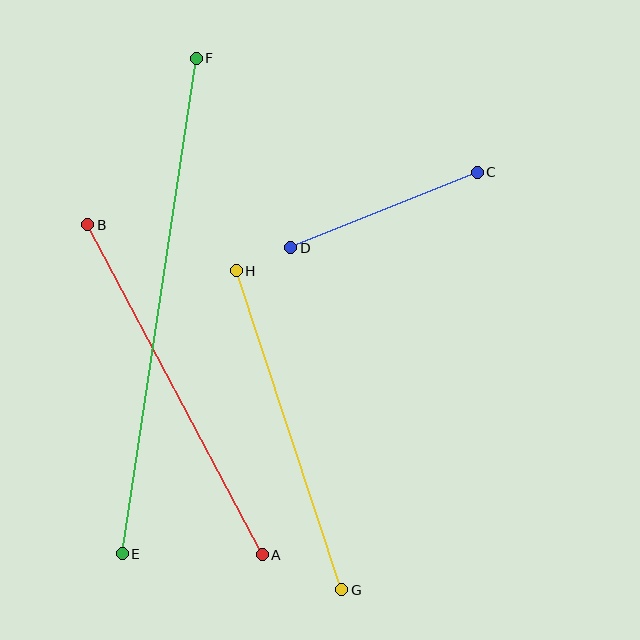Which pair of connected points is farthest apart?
Points E and F are farthest apart.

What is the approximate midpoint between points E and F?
The midpoint is at approximately (159, 306) pixels.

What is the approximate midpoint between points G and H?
The midpoint is at approximately (289, 430) pixels.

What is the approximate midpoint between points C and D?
The midpoint is at approximately (384, 210) pixels.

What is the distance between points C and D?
The distance is approximately 201 pixels.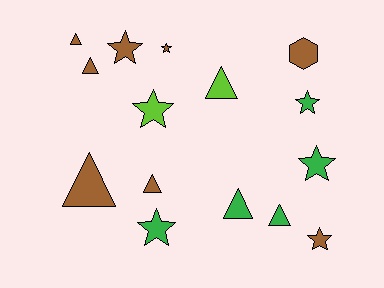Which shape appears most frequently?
Star, with 7 objects.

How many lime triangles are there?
There is 1 lime triangle.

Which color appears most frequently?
Brown, with 8 objects.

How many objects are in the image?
There are 15 objects.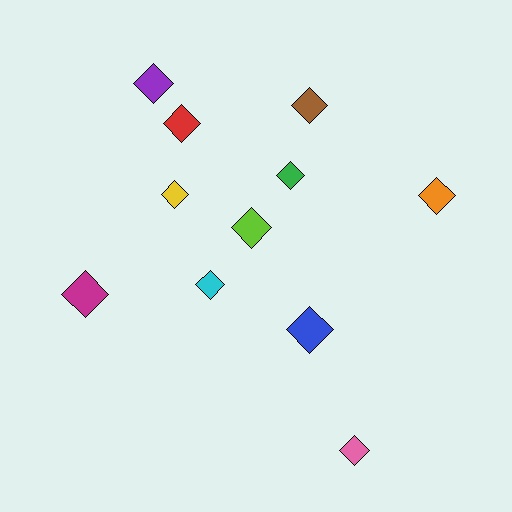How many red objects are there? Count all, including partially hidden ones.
There is 1 red object.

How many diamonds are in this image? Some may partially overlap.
There are 11 diamonds.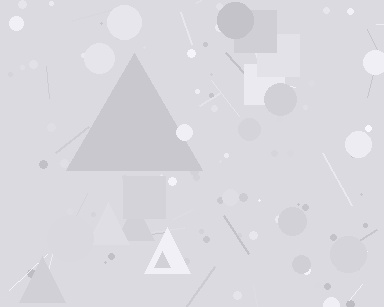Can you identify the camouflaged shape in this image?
The camouflaged shape is a triangle.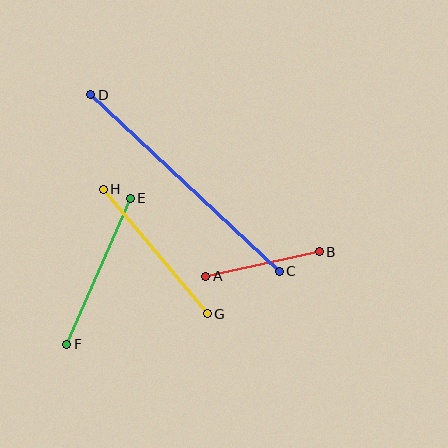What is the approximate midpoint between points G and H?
The midpoint is at approximately (155, 252) pixels.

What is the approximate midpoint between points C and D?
The midpoint is at approximately (185, 183) pixels.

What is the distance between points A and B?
The distance is approximately 116 pixels.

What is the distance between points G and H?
The distance is approximately 162 pixels.